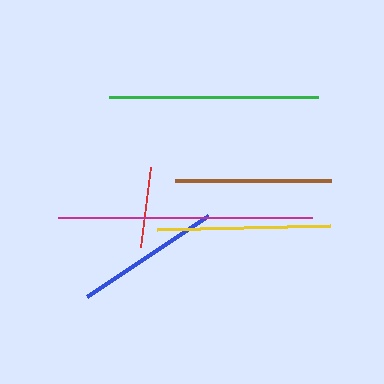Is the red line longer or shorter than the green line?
The green line is longer than the red line.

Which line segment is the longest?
The magenta line is the longest at approximately 254 pixels.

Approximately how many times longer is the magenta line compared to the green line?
The magenta line is approximately 1.2 times the length of the green line.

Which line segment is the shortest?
The red line is the shortest at approximately 81 pixels.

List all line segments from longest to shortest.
From longest to shortest: magenta, green, yellow, brown, blue, red.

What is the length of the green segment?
The green segment is approximately 209 pixels long.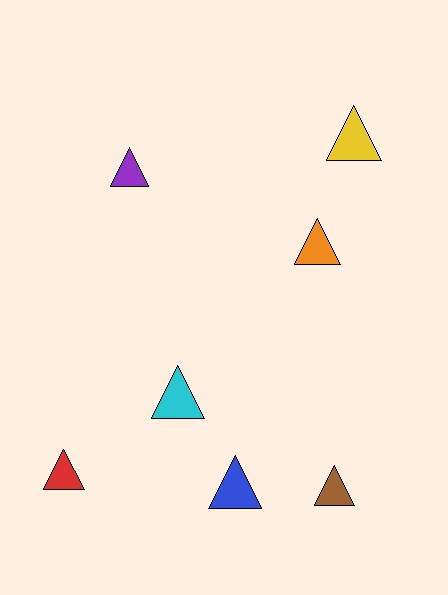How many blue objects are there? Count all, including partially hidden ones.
There is 1 blue object.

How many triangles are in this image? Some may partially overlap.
There are 7 triangles.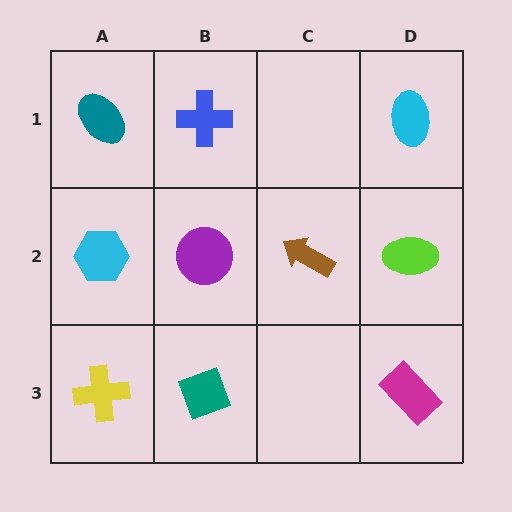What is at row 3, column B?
A teal diamond.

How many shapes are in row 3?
3 shapes.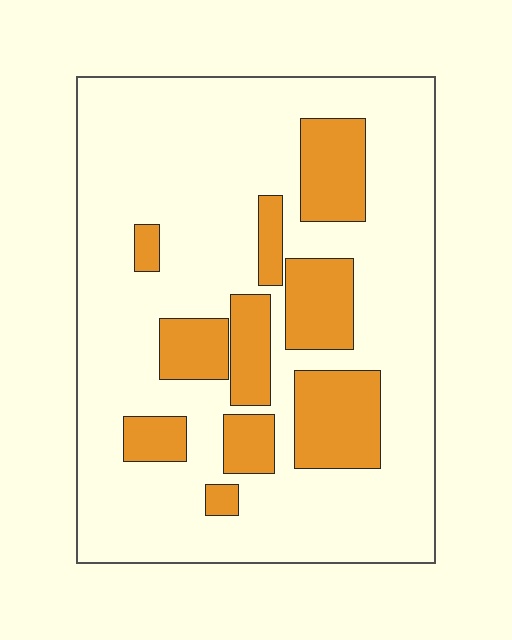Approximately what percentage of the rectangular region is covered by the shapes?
Approximately 25%.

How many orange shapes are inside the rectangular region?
10.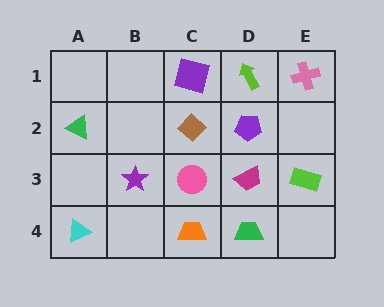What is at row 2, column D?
A purple pentagon.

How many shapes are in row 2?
3 shapes.